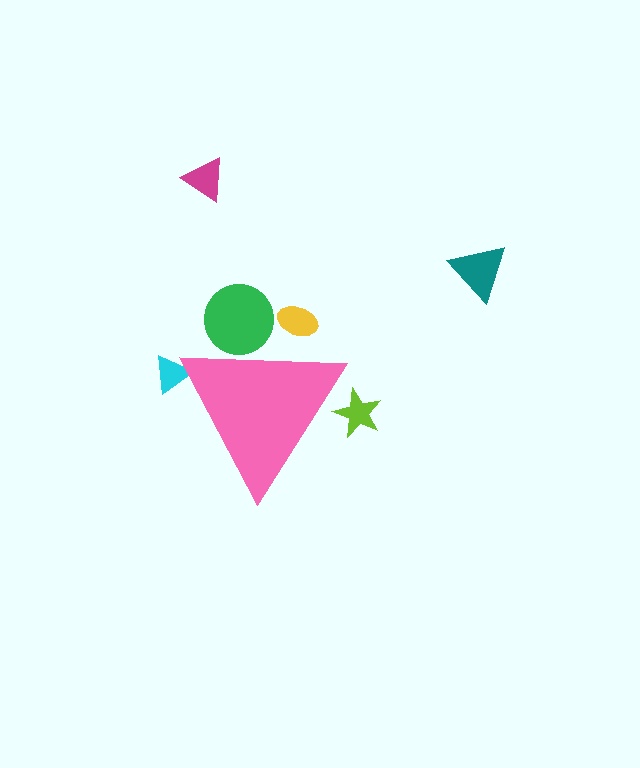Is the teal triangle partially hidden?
No, the teal triangle is fully visible.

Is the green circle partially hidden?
Yes, the green circle is partially hidden behind the pink triangle.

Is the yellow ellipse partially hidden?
Yes, the yellow ellipse is partially hidden behind the pink triangle.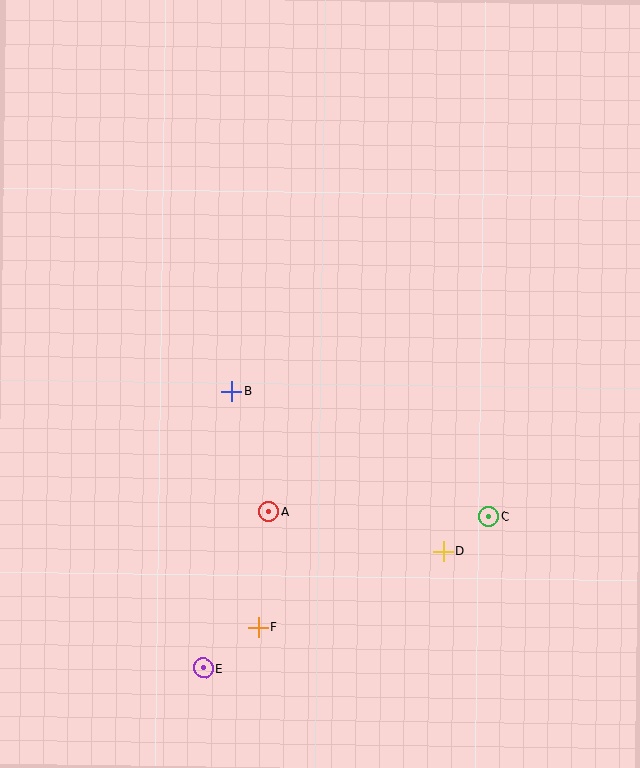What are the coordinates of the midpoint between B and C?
The midpoint between B and C is at (360, 454).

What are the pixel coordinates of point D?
Point D is at (443, 551).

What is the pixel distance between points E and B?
The distance between E and B is 279 pixels.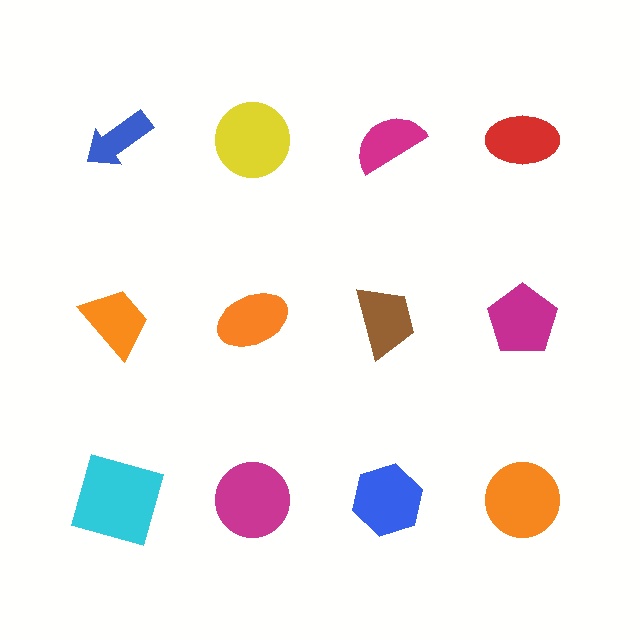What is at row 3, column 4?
An orange circle.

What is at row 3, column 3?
A blue hexagon.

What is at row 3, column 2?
A magenta circle.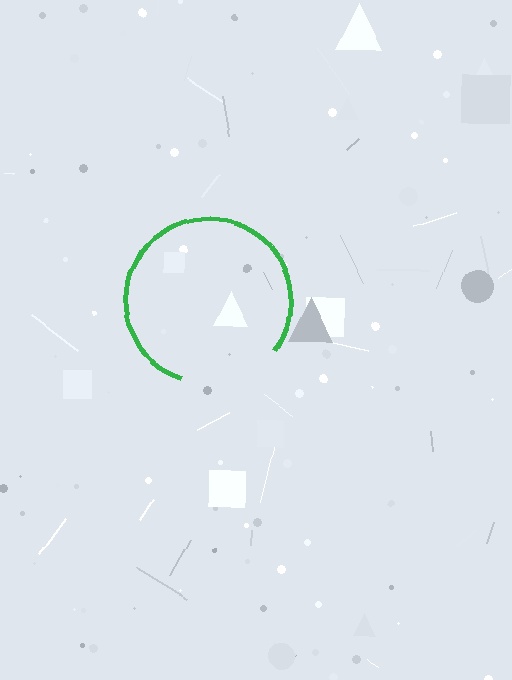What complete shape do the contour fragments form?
The contour fragments form a circle.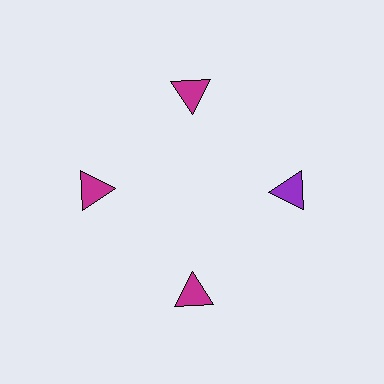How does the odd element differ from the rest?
It has a different color: purple instead of magenta.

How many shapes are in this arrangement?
There are 4 shapes arranged in a ring pattern.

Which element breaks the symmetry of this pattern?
The purple triangle at roughly the 3 o'clock position breaks the symmetry. All other shapes are magenta triangles.